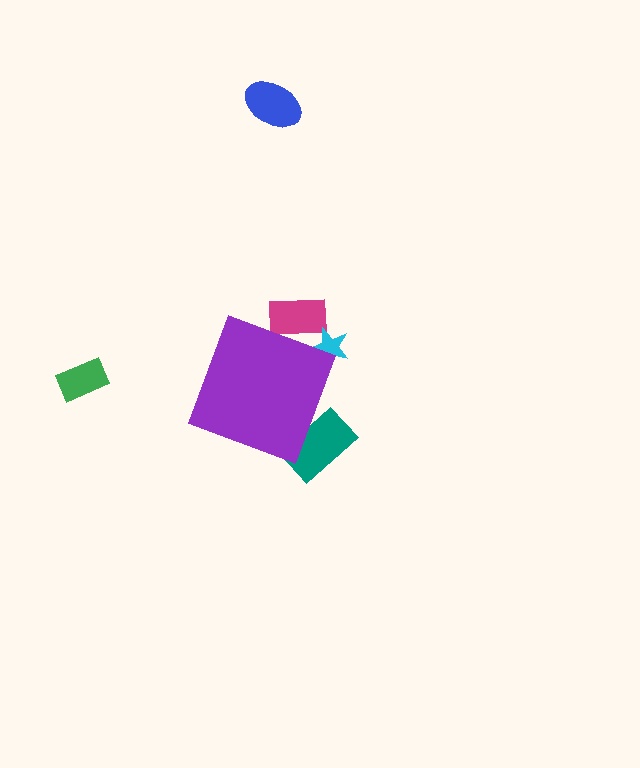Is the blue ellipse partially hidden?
No, the blue ellipse is fully visible.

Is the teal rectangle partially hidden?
Yes, the teal rectangle is partially hidden behind the purple diamond.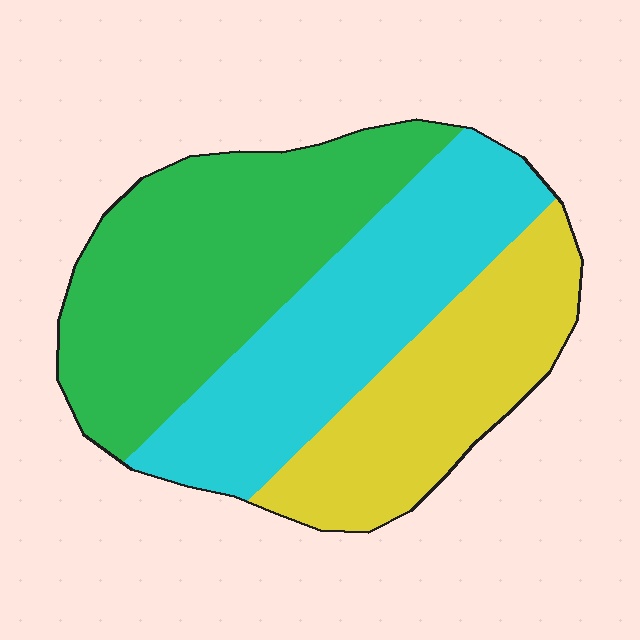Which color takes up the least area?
Yellow, at roughly 25%.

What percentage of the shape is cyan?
Cyan takes up about one third (1/3) of the shape.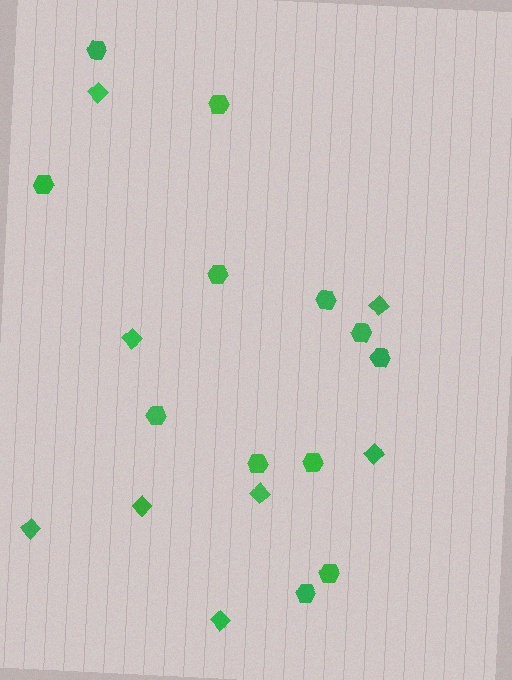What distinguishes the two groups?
There are 2 groups: one group of diamonds (8) and one group of hexagons (12).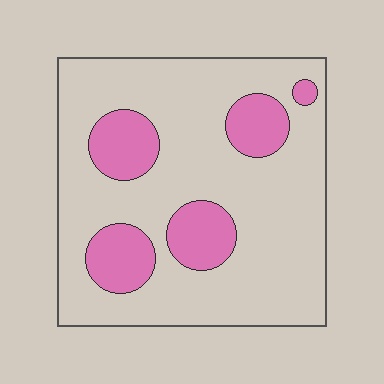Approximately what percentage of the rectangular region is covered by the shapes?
Approximately 20%.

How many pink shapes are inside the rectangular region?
5.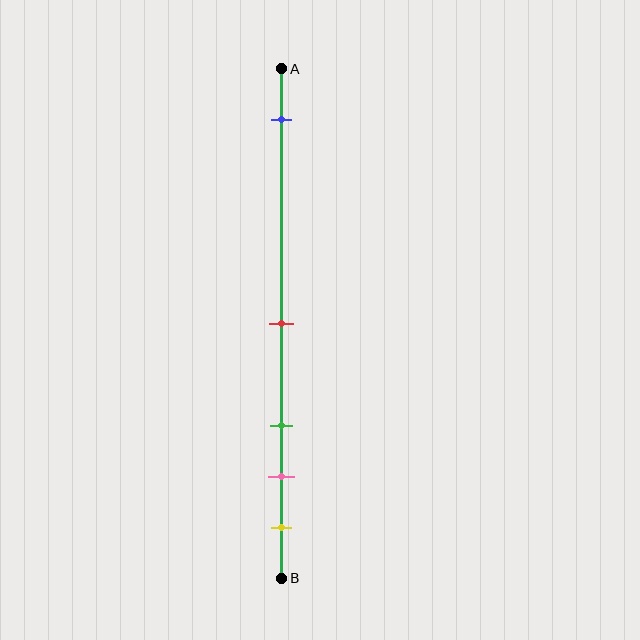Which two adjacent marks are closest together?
The pink and yellow marks are the closest adjacent pair.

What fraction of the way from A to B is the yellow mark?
The yellow mark is approximately 90% (0.9) of the way from A to B.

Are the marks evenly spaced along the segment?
No, the marks are not evenly spaced.